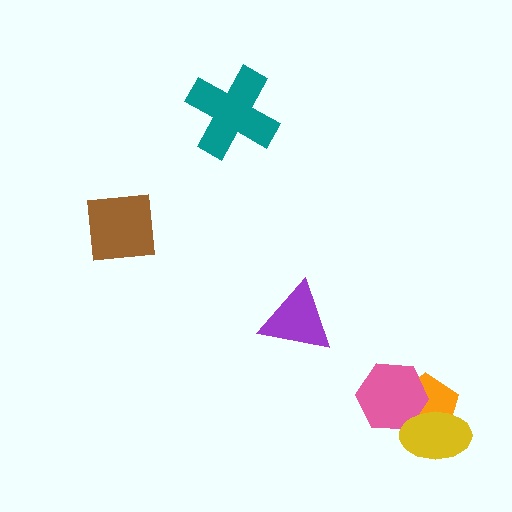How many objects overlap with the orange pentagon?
2 objects overlap with the orange pentagon.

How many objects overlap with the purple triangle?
0 objects overlap with the purple triangle.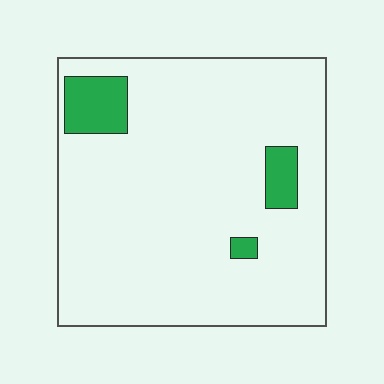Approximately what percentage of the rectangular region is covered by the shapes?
Approximately 10%.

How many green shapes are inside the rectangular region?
3.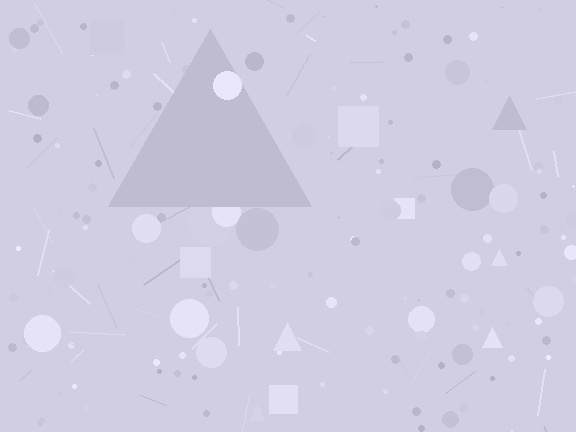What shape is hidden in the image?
A triangle is hidden in the image.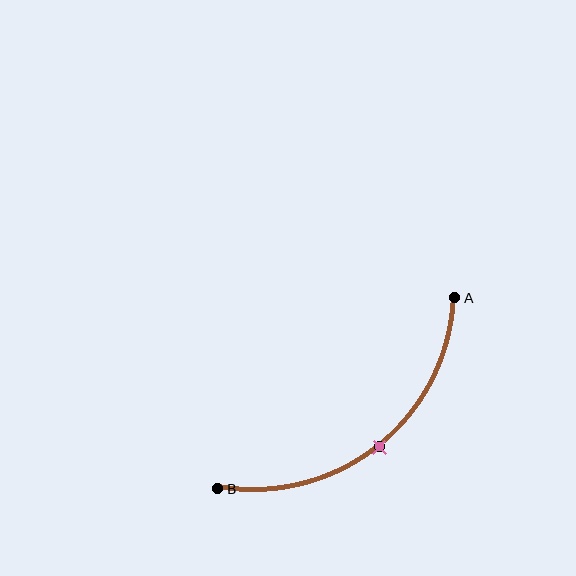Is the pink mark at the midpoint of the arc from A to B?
Yes. The pink mark lies on the arc at equal arc-length from both A and B — it is the arc midpoint.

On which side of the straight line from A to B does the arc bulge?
The arc bulges below and to the right of the straight line connecting A and B.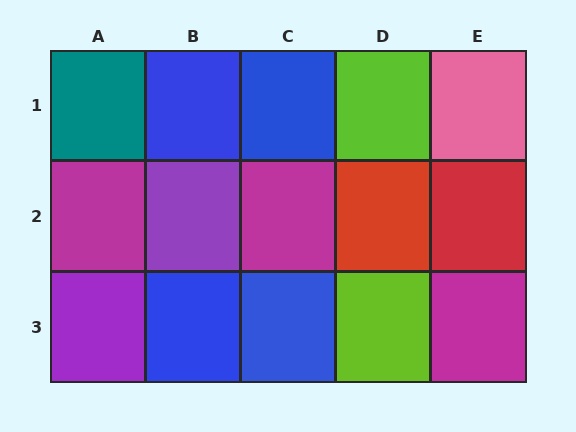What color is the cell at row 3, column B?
Blue.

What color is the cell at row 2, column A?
Magenta.